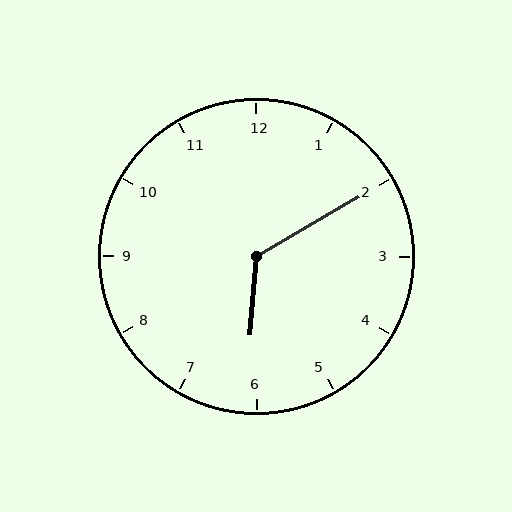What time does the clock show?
6:10.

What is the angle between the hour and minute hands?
Approximately 125 degrees.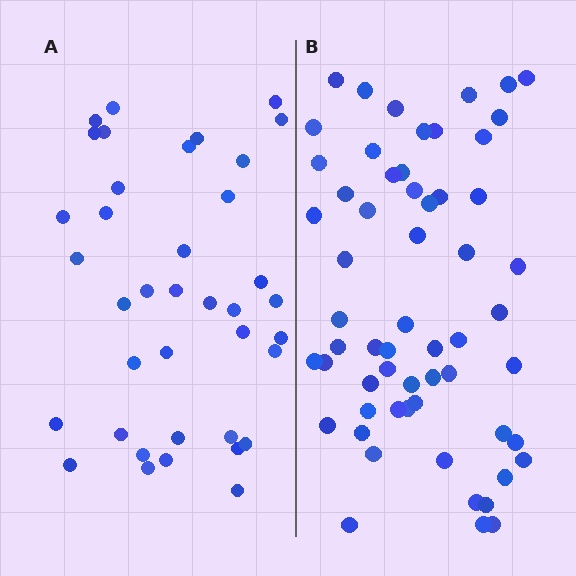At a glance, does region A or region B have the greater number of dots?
Region B (the right region) has more dots.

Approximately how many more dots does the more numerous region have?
Region B has approximately 20 more dots than region A.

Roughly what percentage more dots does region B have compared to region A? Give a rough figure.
About 55% more.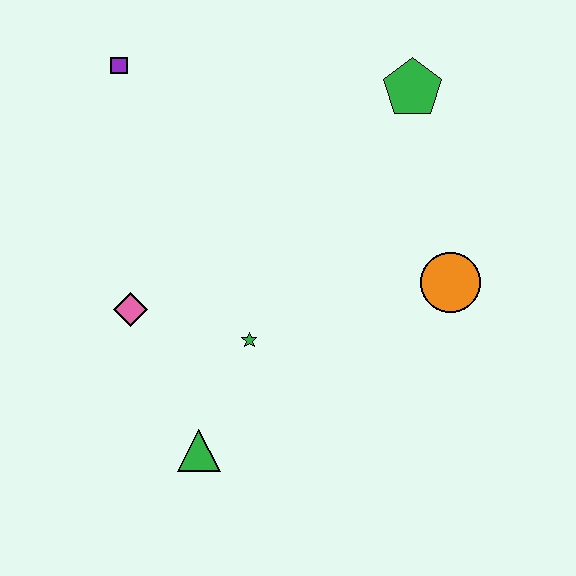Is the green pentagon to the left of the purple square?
No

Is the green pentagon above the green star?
Yes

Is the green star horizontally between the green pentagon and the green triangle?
Yes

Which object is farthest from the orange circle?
The purple square is farthest from the orange circle.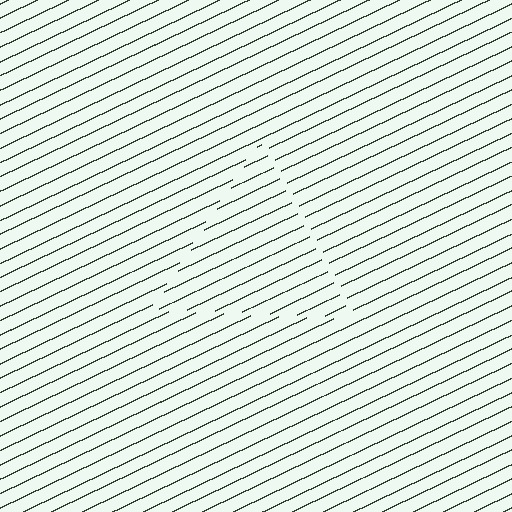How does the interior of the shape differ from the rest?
The interior of the shape contains the same grating, shifted by half a period — the contour is defined by the phase discontinuity where line-ends from the inner and outer gratings abut.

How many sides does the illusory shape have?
3 sides — the line-ends trace a triangle.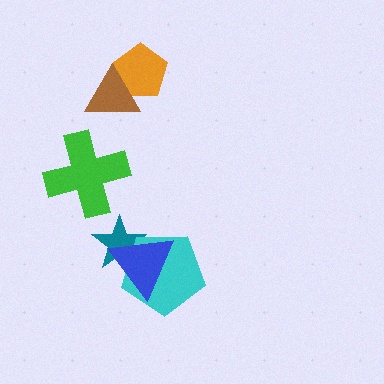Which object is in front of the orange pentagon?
The brown triangle is in front of the orange pentagon.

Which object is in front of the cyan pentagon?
The blue triangle is in front of the cyan pentagon.